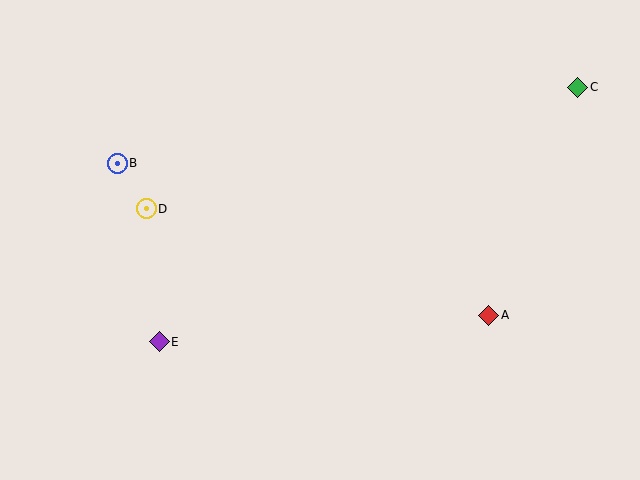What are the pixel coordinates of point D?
Point D is at (146, 209).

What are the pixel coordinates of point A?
Point A is at (489, 315).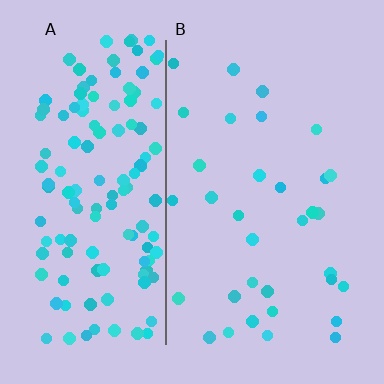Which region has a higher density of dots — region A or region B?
A (the left).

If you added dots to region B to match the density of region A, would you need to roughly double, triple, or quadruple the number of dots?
Approximately quadruple.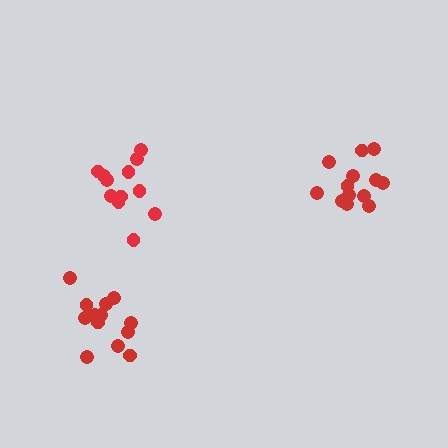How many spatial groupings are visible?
There are 3 spatial groupings.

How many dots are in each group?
Group 1: 13 dots, Group 2: 13 dots, Group 3: 12 dots (38 total).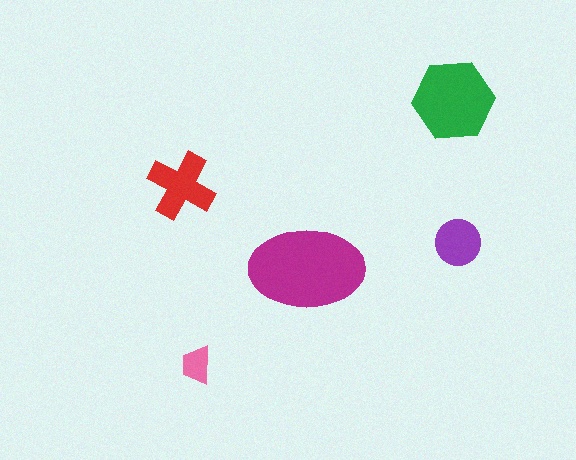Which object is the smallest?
The pink trapezoid.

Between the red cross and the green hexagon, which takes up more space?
The green hexagon.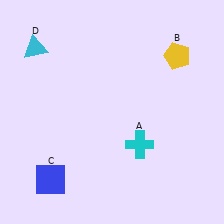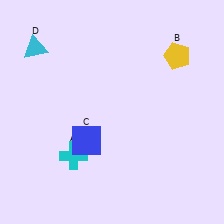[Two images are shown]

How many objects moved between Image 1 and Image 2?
2 objects moved between the two images.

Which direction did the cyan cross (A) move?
The cyan cross (A) moved left.